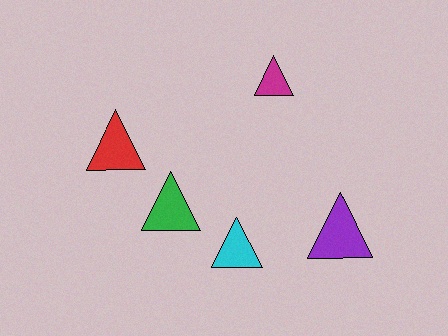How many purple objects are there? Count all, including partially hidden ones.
There is 1 purple object.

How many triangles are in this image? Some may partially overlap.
There are 5 triangles.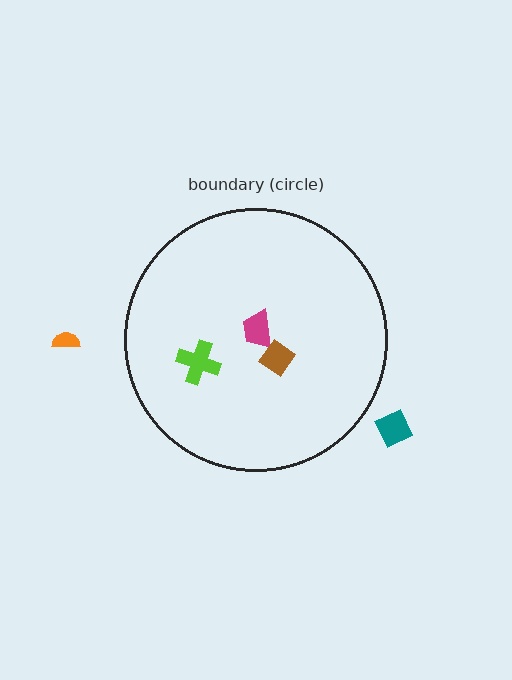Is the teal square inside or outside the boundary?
Outside.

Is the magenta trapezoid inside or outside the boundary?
Inside.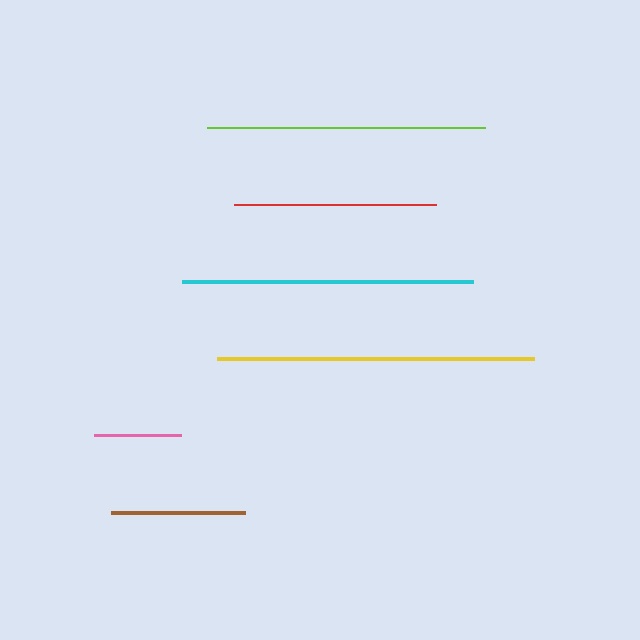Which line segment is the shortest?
The pink line is the shortest at approximately 88 pixels.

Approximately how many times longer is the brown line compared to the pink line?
The brown line is approximately 1.5 times the length of the pink line.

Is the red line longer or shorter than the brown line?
The red line is longer than the brown line.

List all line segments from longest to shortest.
From longest to shortest: yellow, cyan, lime, red, brown, pink.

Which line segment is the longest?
The yellow line is the longest at approximately 318 pixels.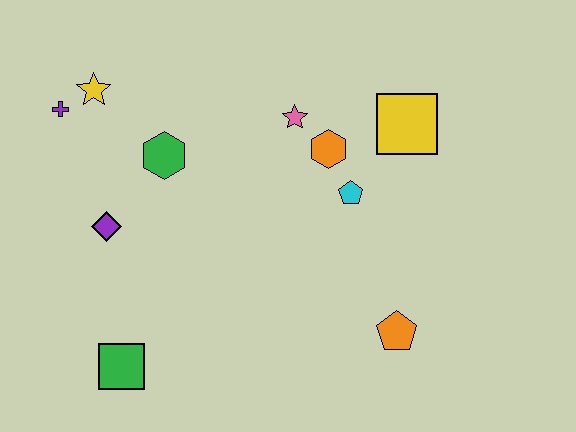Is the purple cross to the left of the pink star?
Yes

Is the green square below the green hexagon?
Yes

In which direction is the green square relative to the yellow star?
The green square is below the yellow star.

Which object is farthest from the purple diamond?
The yellow square is farthest from the purple diamond.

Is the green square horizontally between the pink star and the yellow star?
Yes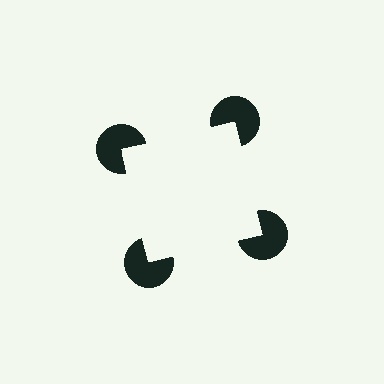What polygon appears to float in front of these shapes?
An illusory square — its edges are inferred from the aligned wedge cuts in the pac-man discs, not physically drawn.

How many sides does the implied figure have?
4 sides.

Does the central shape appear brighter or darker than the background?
It typically appears slightly brighter than the background, even though no actual brightness change is drawn.